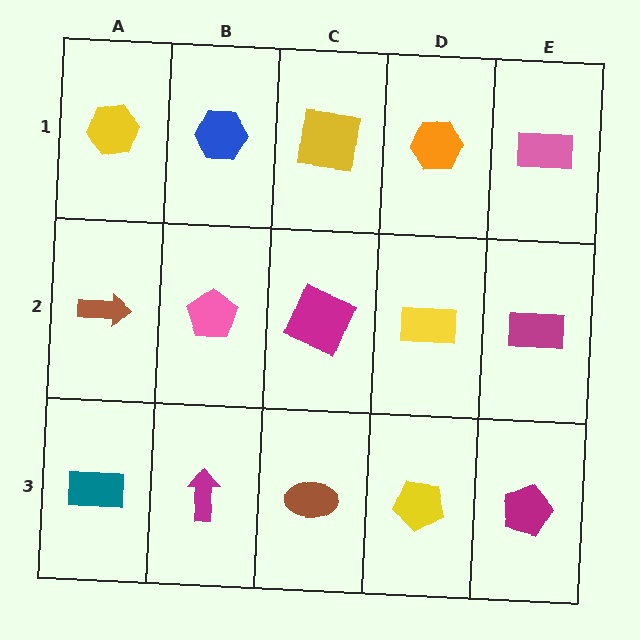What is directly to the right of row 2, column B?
A magenta square.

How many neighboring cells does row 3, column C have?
3.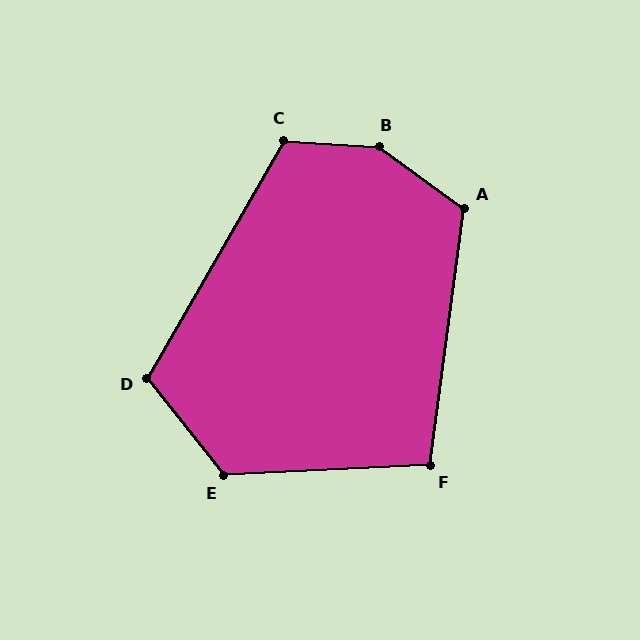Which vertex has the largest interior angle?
B, at approximately 148 degrees.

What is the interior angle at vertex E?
Approximately 126 degrees (obtuse).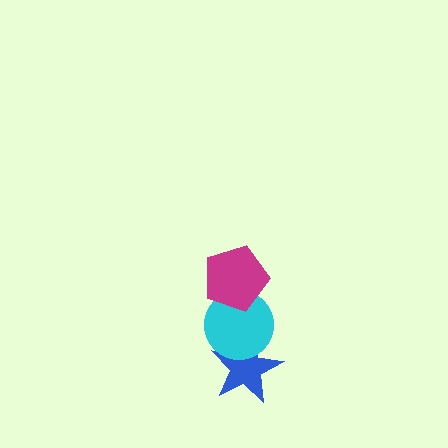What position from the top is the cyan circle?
The cyan circle is 2nd from the top.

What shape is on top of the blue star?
The cyan circle is on top of the blue star.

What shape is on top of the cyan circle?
The magenta pentagon is on top of the cyan circle.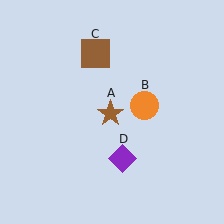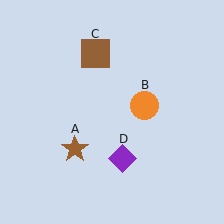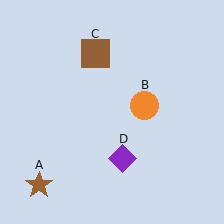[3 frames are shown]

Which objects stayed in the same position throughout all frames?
Orange circle (object B) and brown square (object C) and purple diamond (object D) remained stationary.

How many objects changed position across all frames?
1 object changed position: brown star (object A).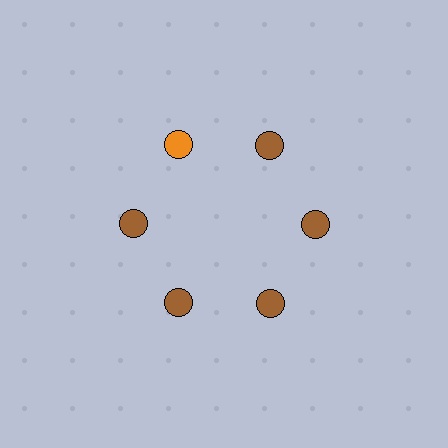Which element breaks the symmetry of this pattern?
The orange circle at roughly the 11 o'clock position breaks the symmetry. All other shapes are brown circles.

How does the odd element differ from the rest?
It has a different color: orange instead of brown.